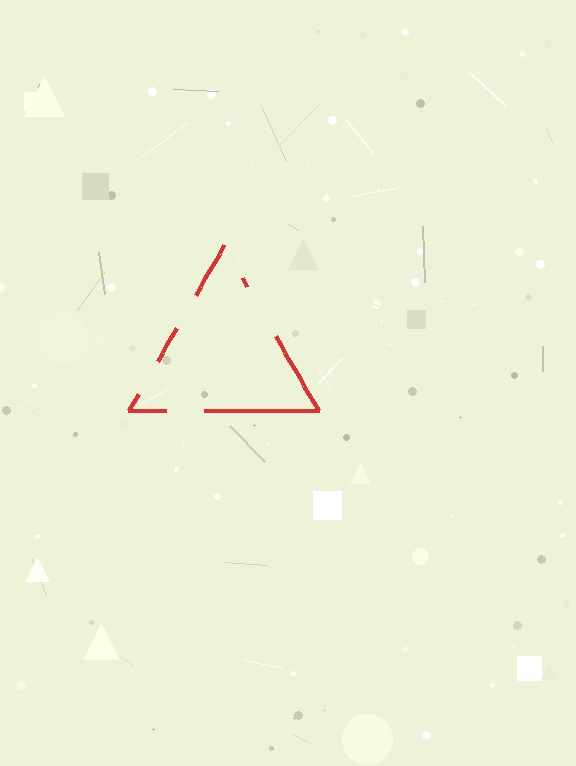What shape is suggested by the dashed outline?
The dashed outline suggests a triangle.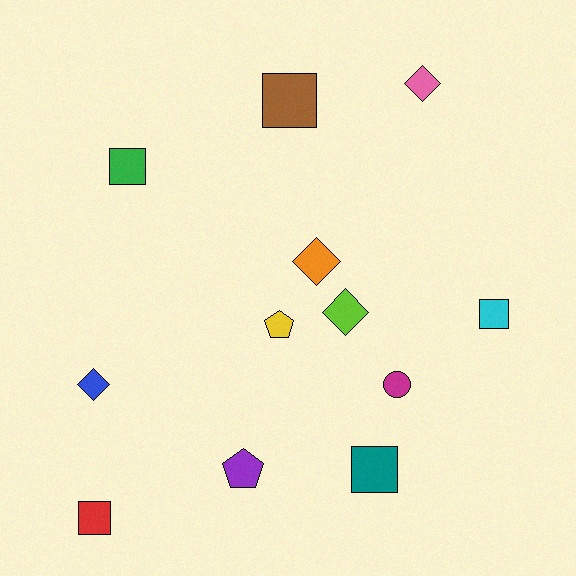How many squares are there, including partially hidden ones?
There are 5 squares.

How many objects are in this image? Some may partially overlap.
There are 12 objects.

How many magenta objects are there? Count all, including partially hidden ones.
There is 1 magenta object.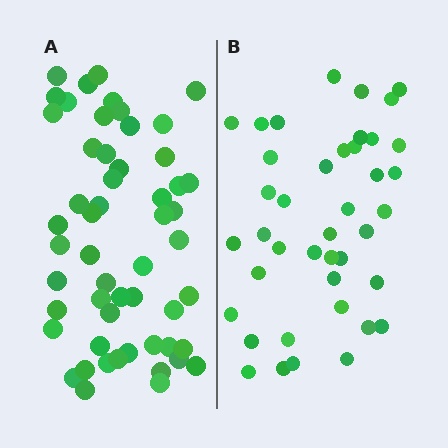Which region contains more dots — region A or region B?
Region A (the left region) has more dots.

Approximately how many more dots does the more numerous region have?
Region A has approximately 15 more dots than region B.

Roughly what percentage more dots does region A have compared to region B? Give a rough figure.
About 30% more.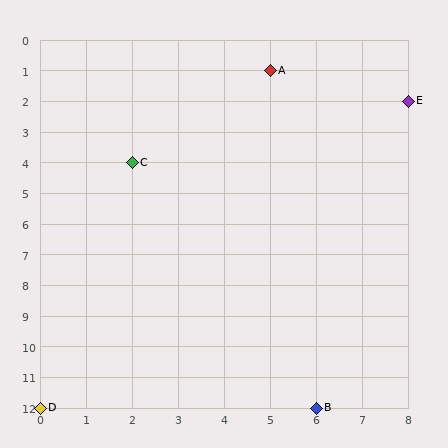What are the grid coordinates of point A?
Point A is at grid coordinates (5, 1).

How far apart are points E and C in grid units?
Points E and C are 6 columns and 2 rows apart (about 6.3 grid units diagonally).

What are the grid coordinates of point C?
Point C is at grid coordinates (2, 4).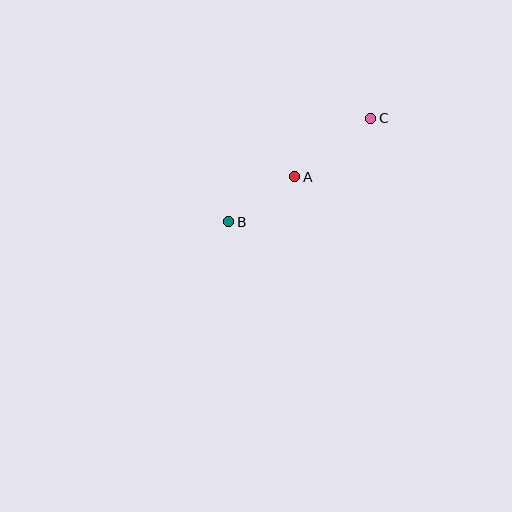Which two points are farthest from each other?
Points B and C are farthest from each other.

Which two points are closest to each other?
Points A and B are closest to each other.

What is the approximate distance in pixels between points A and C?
The distance between A and C is approximately 96 pixels.